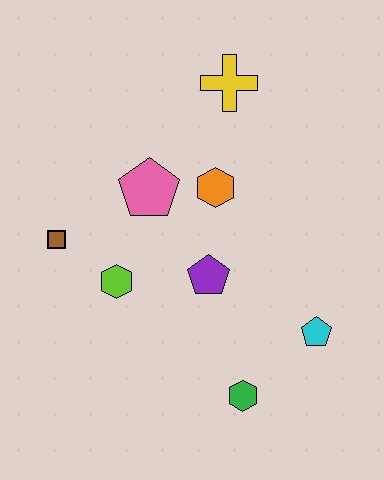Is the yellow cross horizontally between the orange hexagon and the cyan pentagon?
Yes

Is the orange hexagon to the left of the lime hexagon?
No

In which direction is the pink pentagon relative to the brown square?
The pink pentagon is to the right of the brown square.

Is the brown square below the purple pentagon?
No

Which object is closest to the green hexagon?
The cyan pentagon is closest to the green hexagon.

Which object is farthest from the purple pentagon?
The yellow cross is farthest from the purple pentagon.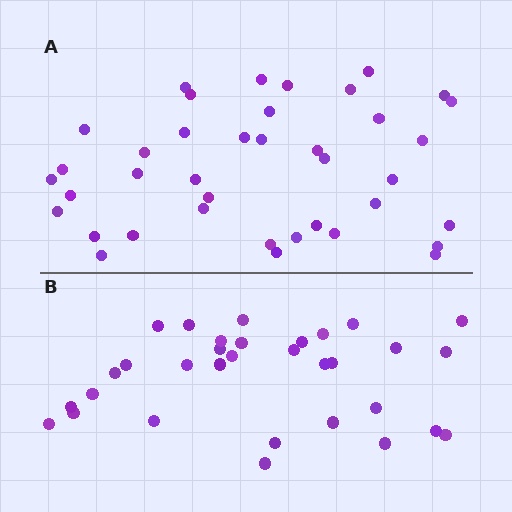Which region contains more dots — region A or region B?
Region A (the top region) has more dots.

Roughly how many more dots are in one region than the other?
Region A has roughly 8 or so more dots than region B.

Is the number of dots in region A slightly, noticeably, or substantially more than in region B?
Region A has only slightly more — the two regions are fairly close. The ratio is roughly 1.2 to 1.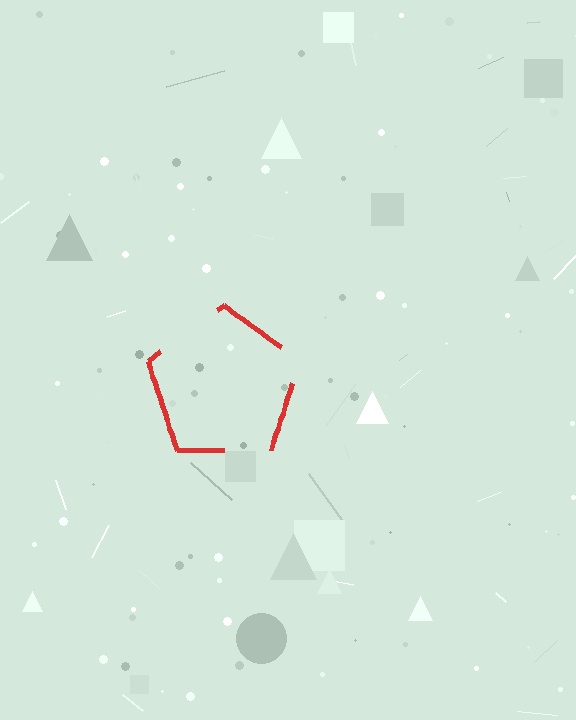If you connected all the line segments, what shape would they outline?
They would outline a pentagon.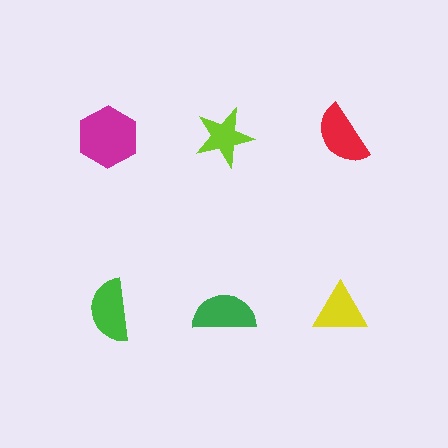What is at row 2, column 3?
A yellow triangle.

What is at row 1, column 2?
A lime star.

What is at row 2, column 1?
A green semicircle.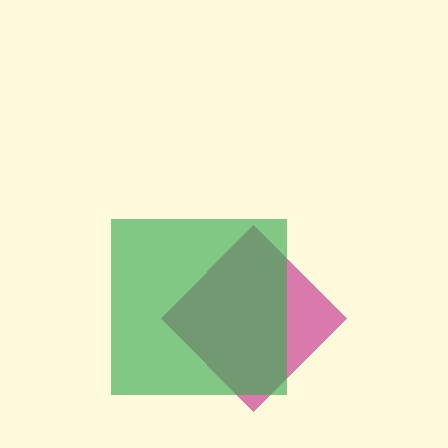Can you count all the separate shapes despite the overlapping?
Yes, there are 2 separate shapes.